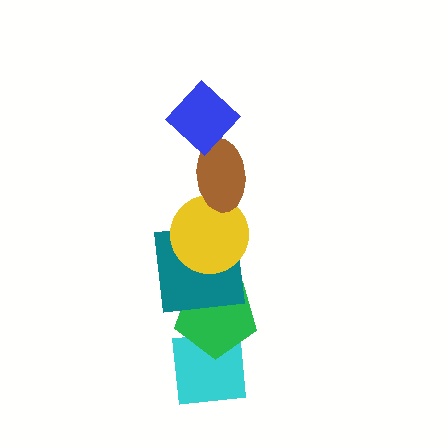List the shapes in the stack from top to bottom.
From top to bottom: the blue diamond, the brown ellipse, the yellow circle, the teal square, the green pentagon, the cyan square.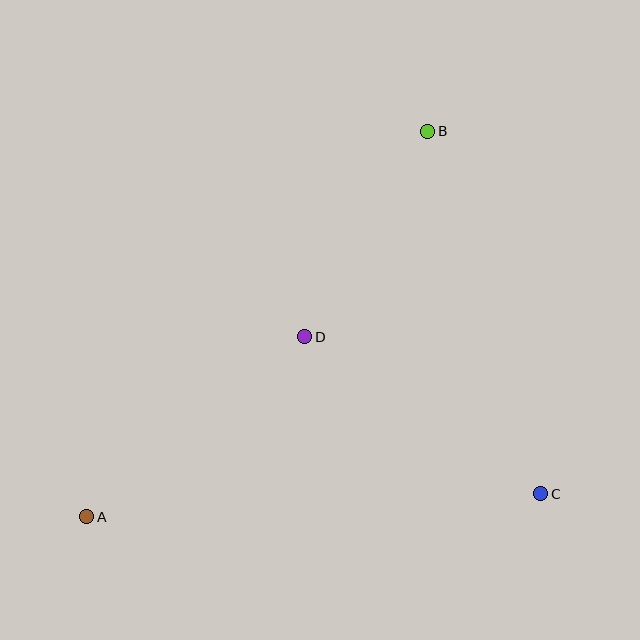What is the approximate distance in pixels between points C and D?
The distance between C and D is approximately 284 pixels.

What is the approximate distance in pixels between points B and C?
The distance between B and C is approximately 380 pixels.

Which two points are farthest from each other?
Points A and B are farthest from each other.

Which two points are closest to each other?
Points B and D are closest to each other.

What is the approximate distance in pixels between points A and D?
The distance between A and D is approximately 282 pixels.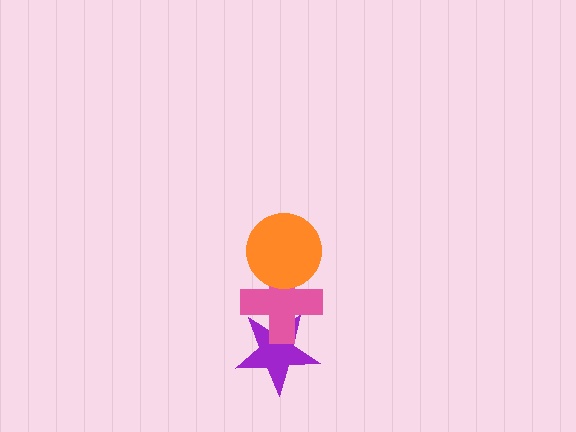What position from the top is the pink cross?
The pink cross is 2nd from the top.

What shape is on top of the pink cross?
The orange circle is on top of the pink cross.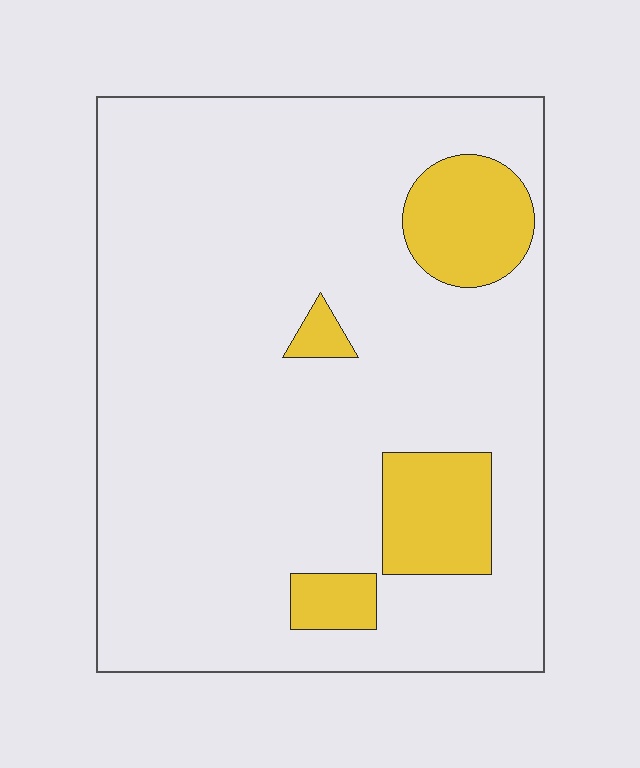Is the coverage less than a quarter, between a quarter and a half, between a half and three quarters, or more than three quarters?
Less than a quarter.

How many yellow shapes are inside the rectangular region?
4.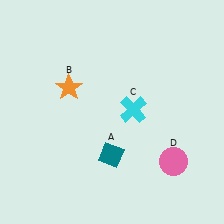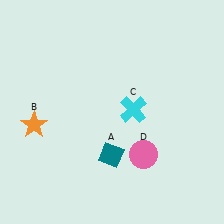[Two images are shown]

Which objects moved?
The objects that moved are: the orange star (B), the pink circle (D).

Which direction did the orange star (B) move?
The orange star (B) moved down.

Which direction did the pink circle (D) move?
The pink circle (D) moved left.